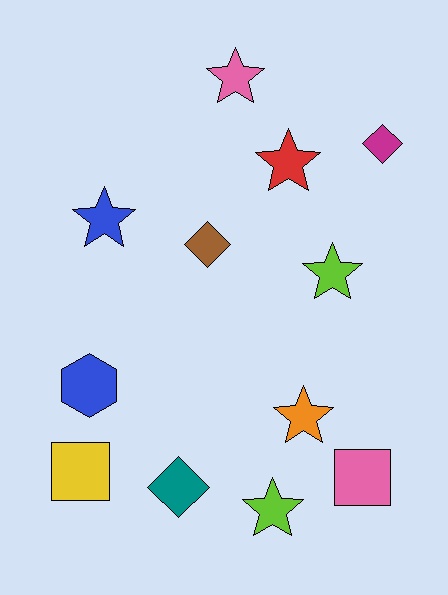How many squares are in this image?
There are 2 squares.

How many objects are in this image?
There are 12 objects.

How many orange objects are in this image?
There is 1 orange object.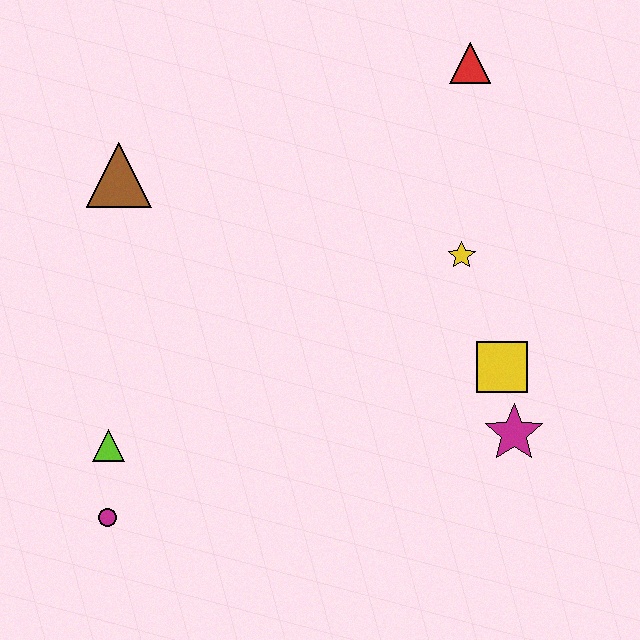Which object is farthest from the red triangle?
The magenta circle is farthest from the red triangle.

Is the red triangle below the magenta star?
No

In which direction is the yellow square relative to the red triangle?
The yellow square is below the red triangle.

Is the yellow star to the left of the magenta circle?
No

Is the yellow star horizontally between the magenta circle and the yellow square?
Yes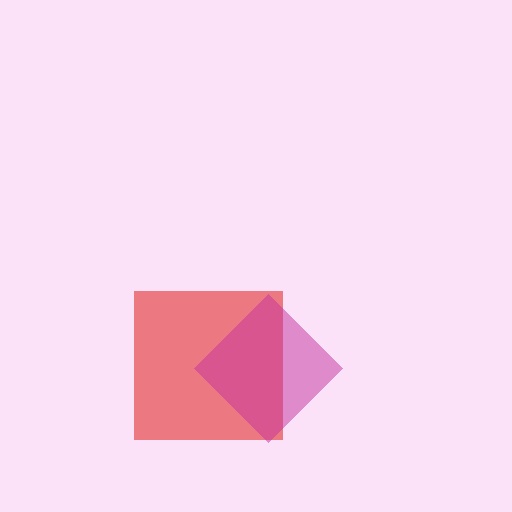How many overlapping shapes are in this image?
There are 2 overlapping shapes in the image.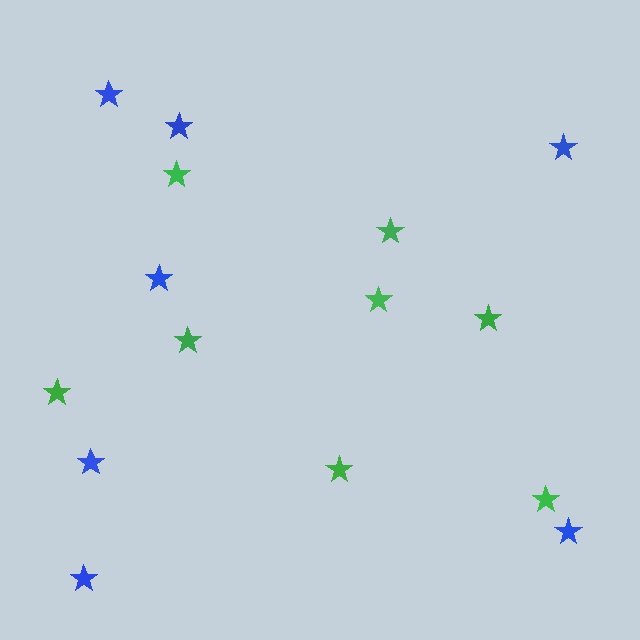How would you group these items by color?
There are 2 groups: one group of blue stars (7) and one group of green stars (8).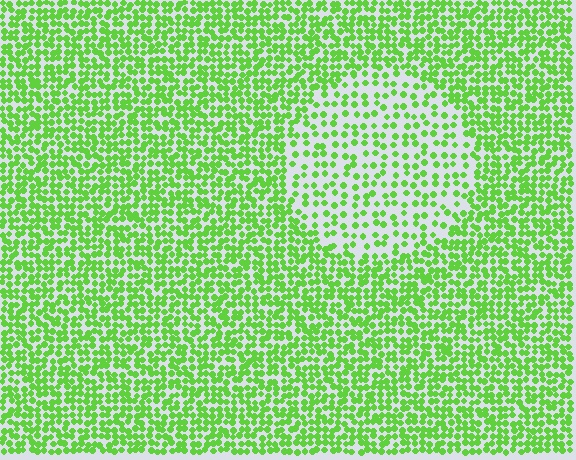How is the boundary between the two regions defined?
The boundary is defined by a change in element density (approximately 2.0x ratio). All elements are the same color, size, and shape.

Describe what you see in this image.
The image contains small lime elements arranged at two different densities. A circle-shaped region is visible where the elements are less densely packed than the surrounding area.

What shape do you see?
I see a circle.